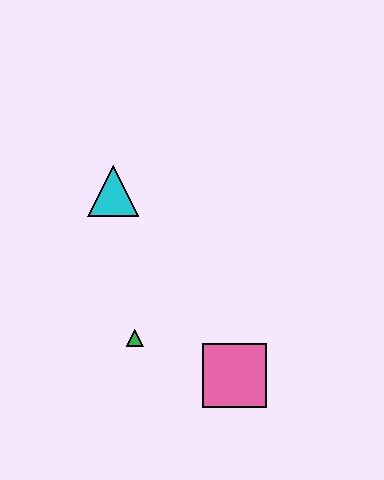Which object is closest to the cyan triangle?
The green triangle is closest to the cyan triangle.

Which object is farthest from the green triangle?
The cyan triangle is farthest from the green triangle.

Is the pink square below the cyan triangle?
Yes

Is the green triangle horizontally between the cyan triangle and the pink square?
Yes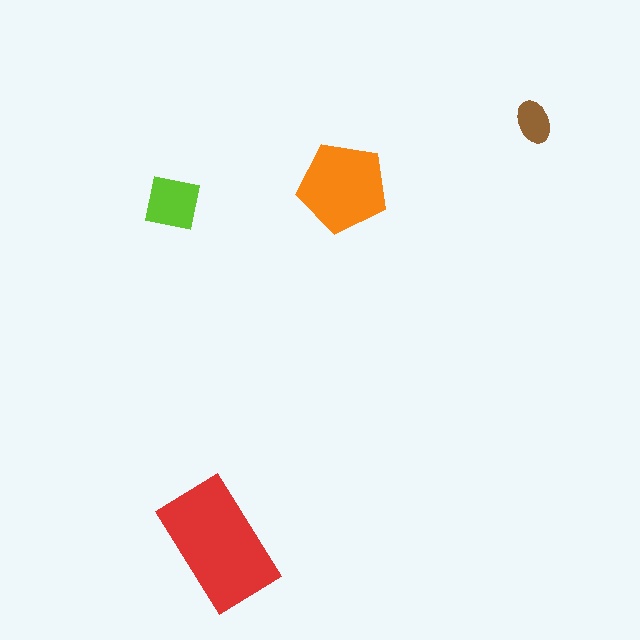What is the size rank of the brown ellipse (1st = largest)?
4th.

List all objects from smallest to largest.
The brown ellipse, the lime square, the orange pentagon, the red rectangle.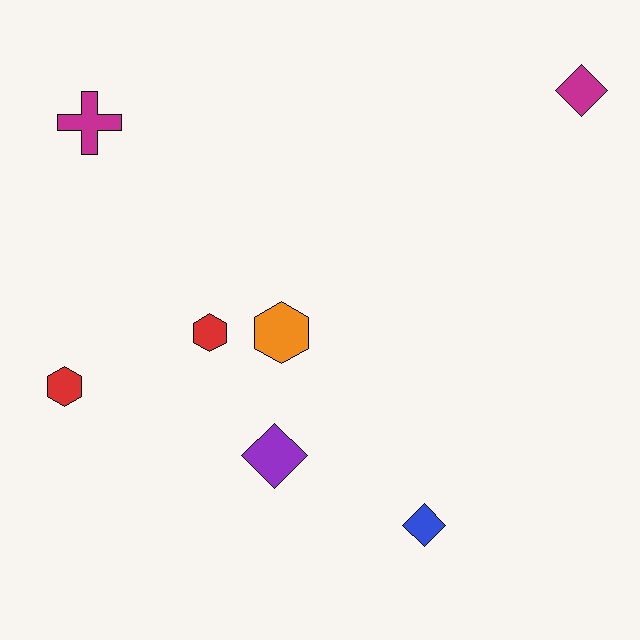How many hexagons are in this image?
There are 3 hexagons.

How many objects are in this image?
There are 7 objects.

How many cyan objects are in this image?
There are no cyan objects.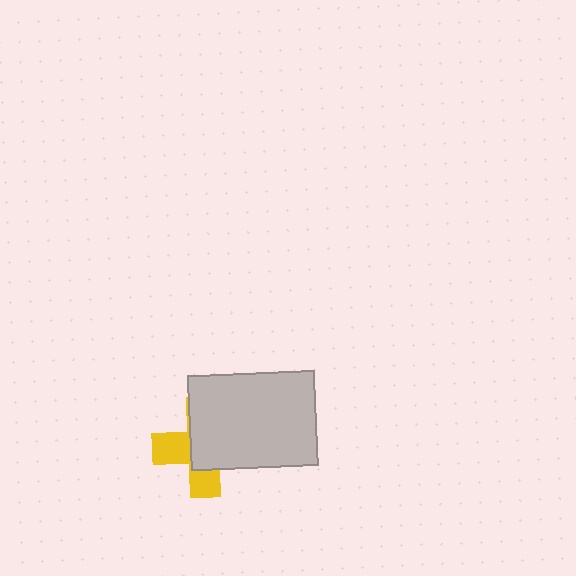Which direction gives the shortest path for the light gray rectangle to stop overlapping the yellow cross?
Moving toward the upper-right gives the shortest separation.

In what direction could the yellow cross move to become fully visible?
The yellow cross could move toward the lower-left. That would shift it out from behind the light gray rectangle entirely.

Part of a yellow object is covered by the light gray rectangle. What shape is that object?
It is a cross.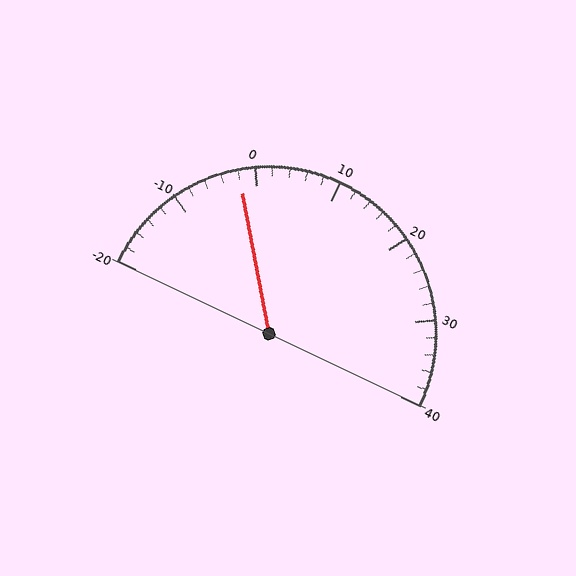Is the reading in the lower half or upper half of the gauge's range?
The reading is in the lower half of the range (-20 to 40).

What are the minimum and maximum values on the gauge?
The gauge ranges from -20 to 40.